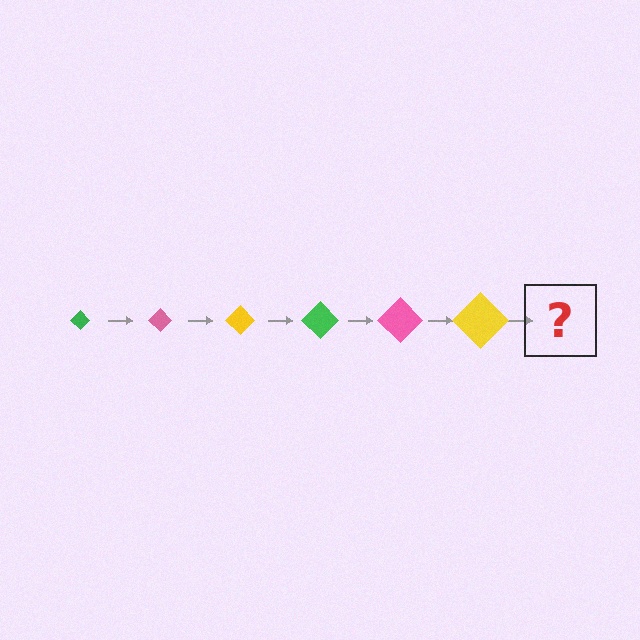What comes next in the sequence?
The next element should be a green diamond, larger than the previous one.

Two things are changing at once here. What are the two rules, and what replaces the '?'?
The two rules are that the diamond grows larger each step and the color cycles through green, pink, and yellow. The '?' should be a green diamond, larger than the previous one.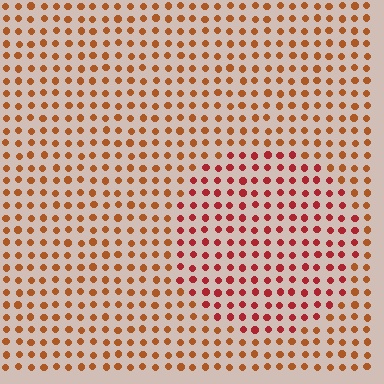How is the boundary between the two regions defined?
The boundary is defined purely by a slight shift in hue (about 29 degrees). Spacing, size, and orientation are identical on both sides.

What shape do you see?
I see a circle.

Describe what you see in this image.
The image is filled with small brown elements in a uniform arrangement. A circle-shaped region is visible where the elements are tinted to a slightly different hue, forming a subtle color boundary.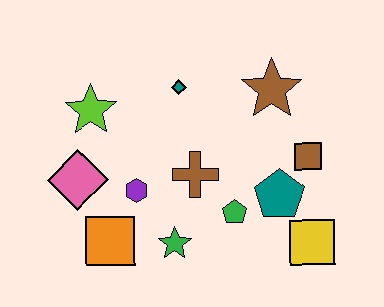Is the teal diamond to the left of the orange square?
No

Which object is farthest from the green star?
The brown star is farthest from the green star.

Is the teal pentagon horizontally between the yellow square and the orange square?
Yes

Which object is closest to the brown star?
The brown square is closest to the brown star.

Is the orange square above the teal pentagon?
No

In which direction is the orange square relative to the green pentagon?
The orange square is to the left of the green pentagon.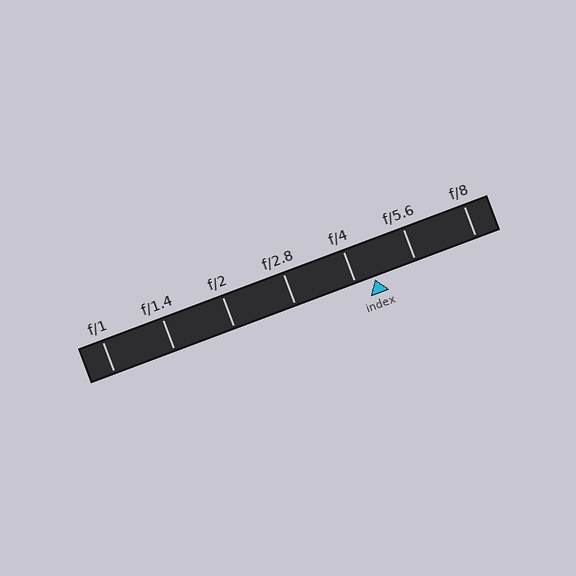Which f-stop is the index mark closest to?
The index mark is closest to f/4.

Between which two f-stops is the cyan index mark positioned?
The index mark is between f/4 and f/5.6.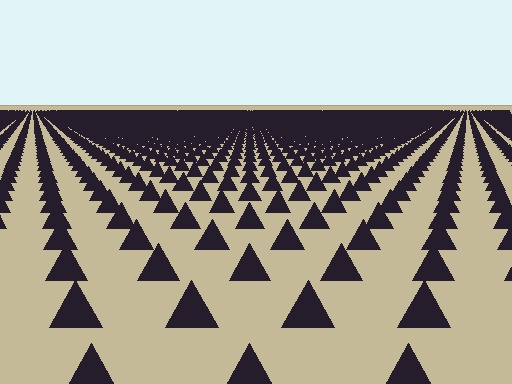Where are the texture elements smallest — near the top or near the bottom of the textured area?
Near the top.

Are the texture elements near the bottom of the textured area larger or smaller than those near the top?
Larger. Near the bottom, elements are closer to the viewer and appear at a bigger on-screen size.